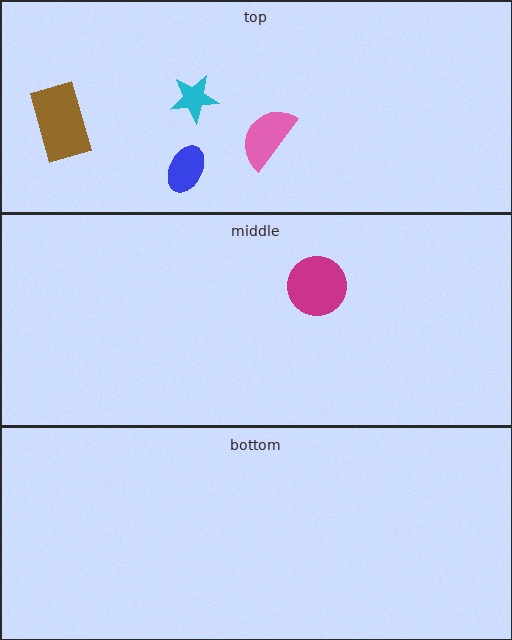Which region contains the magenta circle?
The middle region.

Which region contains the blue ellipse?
The top region.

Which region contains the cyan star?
The top region.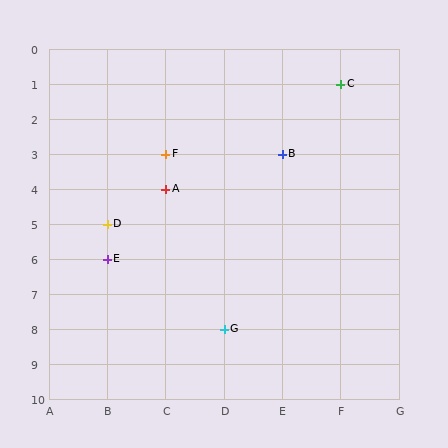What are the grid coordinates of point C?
Point C is at grid coordinates (F, 1).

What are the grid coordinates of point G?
Point G is at grid coordinates (D, 8).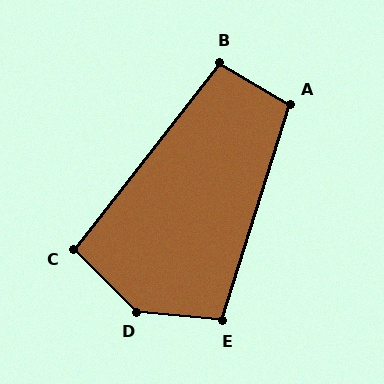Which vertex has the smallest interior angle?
C, at approximately 96 degrees.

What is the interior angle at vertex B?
Approximately 98 degrees (obtuse).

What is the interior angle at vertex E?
Approximately 102 degrees (obtuse).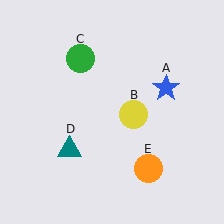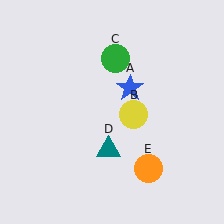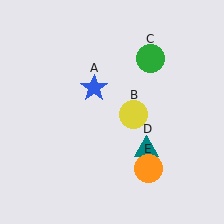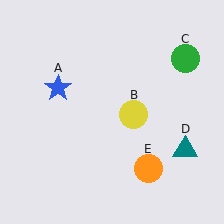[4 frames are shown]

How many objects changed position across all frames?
3 objects changed position: blue star (object A), green circle (object C), teal triangle (object D).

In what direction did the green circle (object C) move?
The green circle (object C) moved right.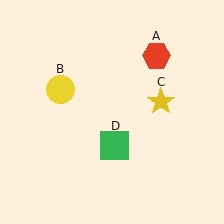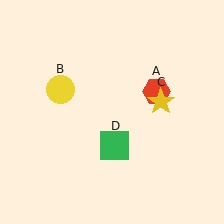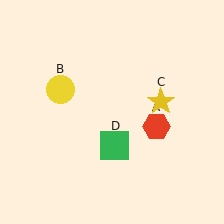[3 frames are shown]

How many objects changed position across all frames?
1 object changed position: red hexagon (object A).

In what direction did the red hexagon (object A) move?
The red hexagon (object A) moved down.